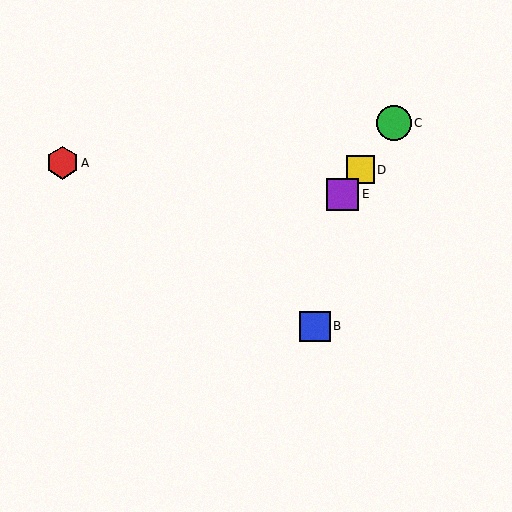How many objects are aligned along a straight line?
3 objects (C, D, E) are aligned along a straight line.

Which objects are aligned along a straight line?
Objects C, D, E are aligned along a straight line.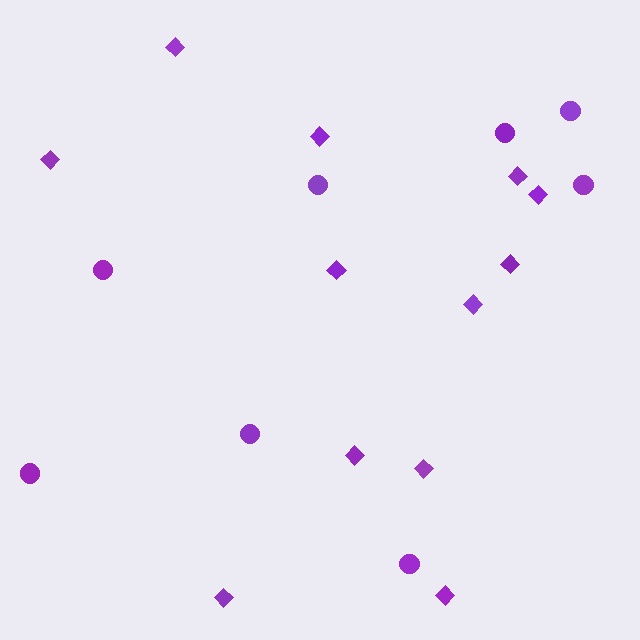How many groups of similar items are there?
There are 2 groups: one group of circles (8) and one group of diamonds (12).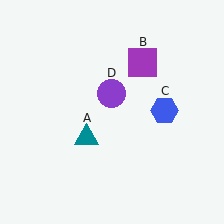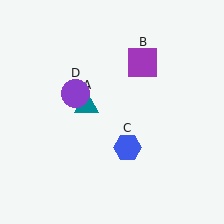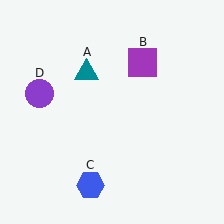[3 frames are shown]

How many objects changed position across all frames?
3 objects changed position: teal triangle (object A), blue hexagon (object C), purple circle (object D).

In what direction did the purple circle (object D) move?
The purple circle (object D) moved left.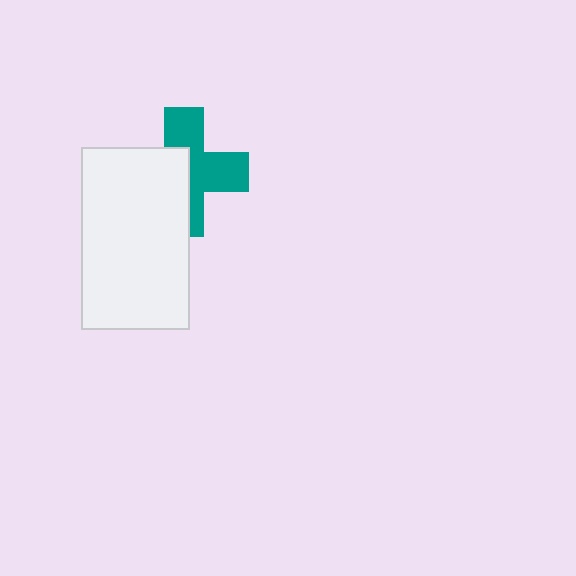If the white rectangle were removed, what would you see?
You would see the complete teal cross.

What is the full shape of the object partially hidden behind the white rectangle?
The partially hidden object is a teal cross.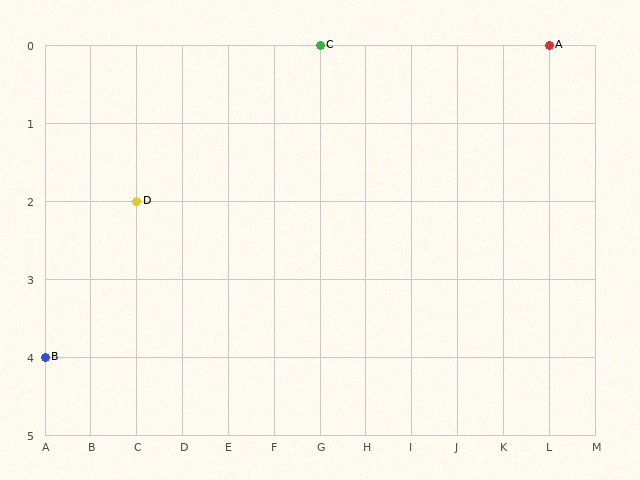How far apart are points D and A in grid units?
Points D and A are 9 columns and 2 rows apart (about 9.2 grid units diagonally).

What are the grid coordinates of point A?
Point A is at grid coordinates (L, 0).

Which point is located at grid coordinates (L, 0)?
Point A is at (L, 0).